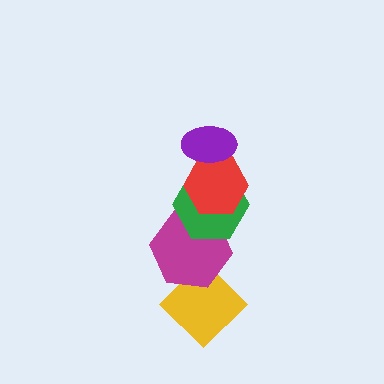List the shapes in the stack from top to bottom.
From top to bottom: the purple ellipse, the red hexagon, the green hexagon, the magenta hexagon, the yellow diamond.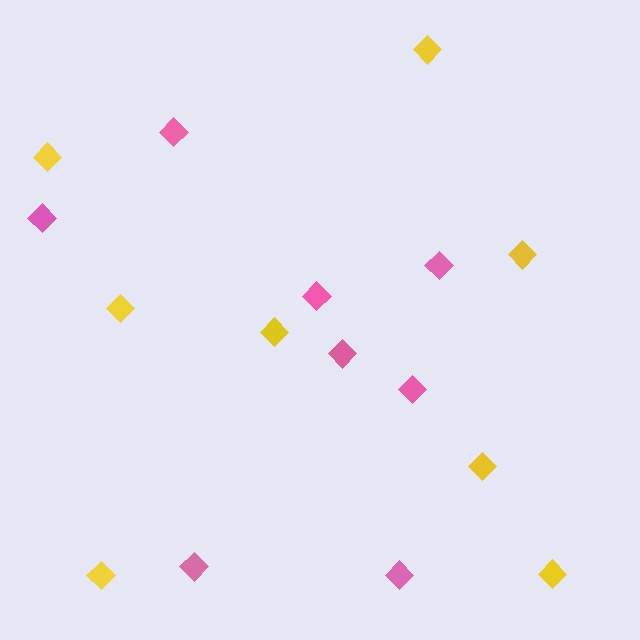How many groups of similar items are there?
There are 2 groups: one group of pink diamonds (8) and one group of yellow diamonds (8).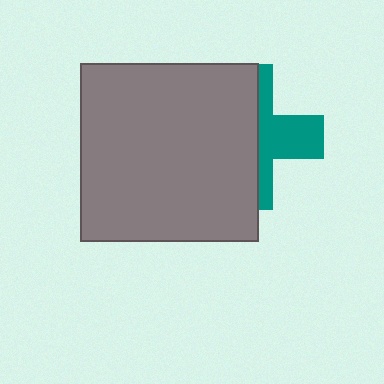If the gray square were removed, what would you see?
You would see the complete teal cross.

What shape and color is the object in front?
The object in front is a gray square.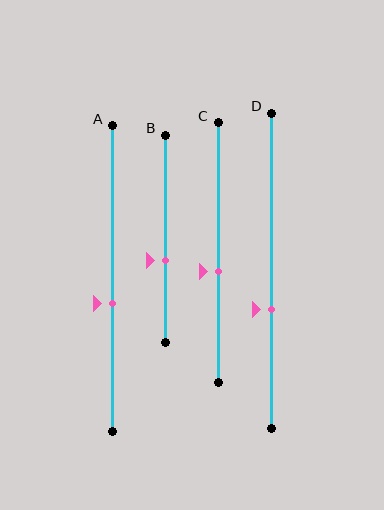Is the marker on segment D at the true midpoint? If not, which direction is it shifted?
No, the marker on segment D is shifted downward by about 12% of the segment length.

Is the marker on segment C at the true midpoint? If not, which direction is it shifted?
No, the marker on segment C is shifted downward by about 7% of the segment length.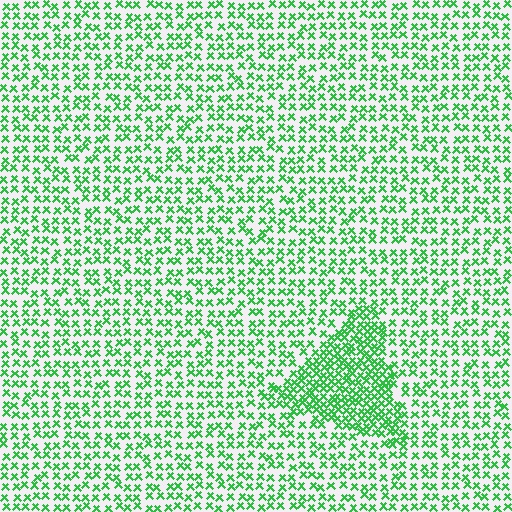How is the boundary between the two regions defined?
The boundary is defined by a change in element density (approximately 2.0x ratio). All elements are the same color, size, and shape.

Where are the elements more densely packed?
The elements are more densely packed inside the triangle boundary.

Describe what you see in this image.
The image contains small green elements arranged at two different densities. A triangle-shaped region is visible where the elements are more densely packed than the surrounding area.